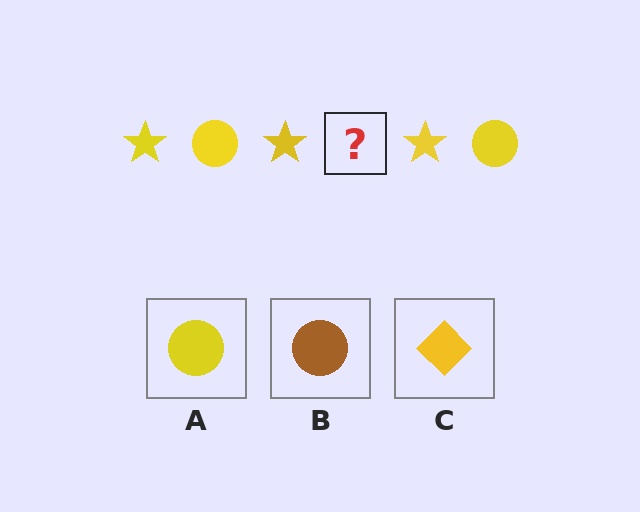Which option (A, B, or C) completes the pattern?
A.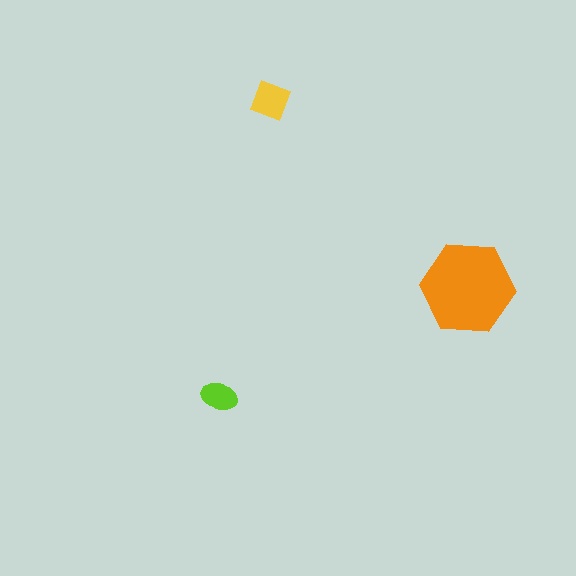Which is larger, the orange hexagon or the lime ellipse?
The orange hexagon.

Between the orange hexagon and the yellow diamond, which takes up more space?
The orange hexagon.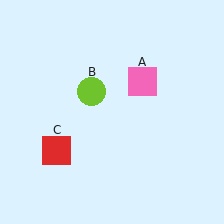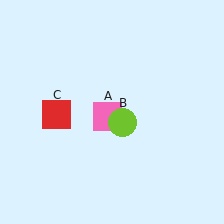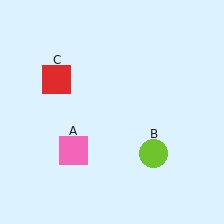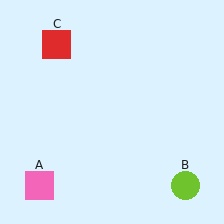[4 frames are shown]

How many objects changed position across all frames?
3 objects changed position: pink square (object A), lime circle (object B), red square (object C).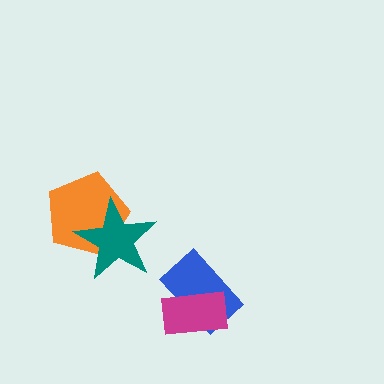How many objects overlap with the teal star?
1 object overlaps with the teal star.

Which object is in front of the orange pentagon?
The teal star is in front of the orange pentagon.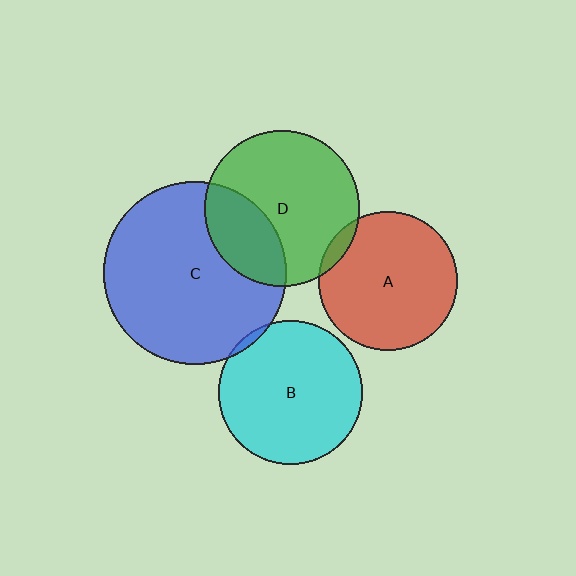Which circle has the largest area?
Circle C (blue).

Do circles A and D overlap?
Yes.